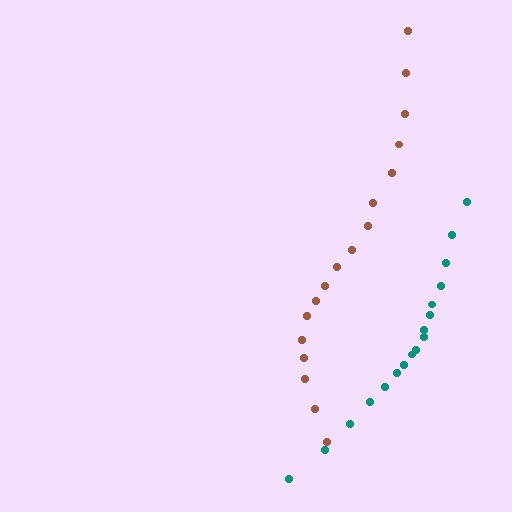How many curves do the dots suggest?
There are 2 distinct paths.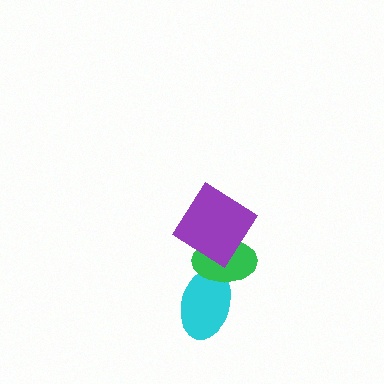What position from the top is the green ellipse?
The green ellipse is 2nd from the top.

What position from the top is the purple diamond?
The purple diamond is 1st from the top.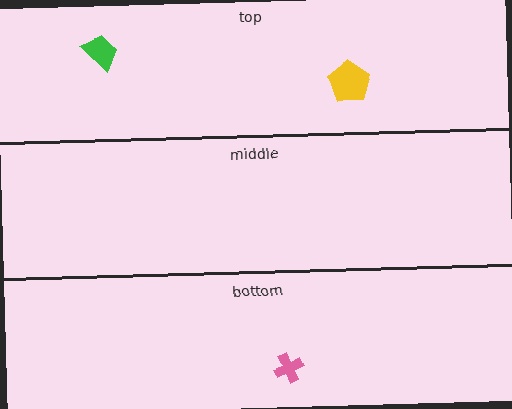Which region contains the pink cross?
The bottom region.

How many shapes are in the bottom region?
1.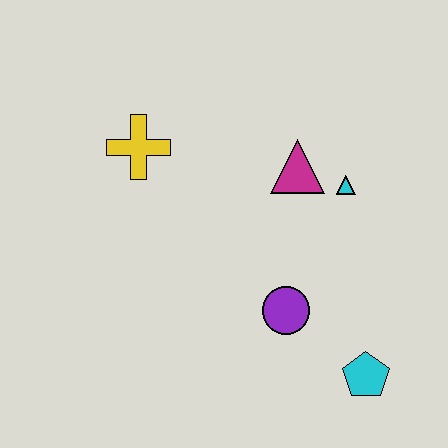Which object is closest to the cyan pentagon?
The purple circle is closest to the cyan pentagon.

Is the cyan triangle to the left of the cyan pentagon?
Yes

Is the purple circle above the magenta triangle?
No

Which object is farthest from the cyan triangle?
The yellow cross is farthest from the cyan triangle.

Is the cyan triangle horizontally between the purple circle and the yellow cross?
No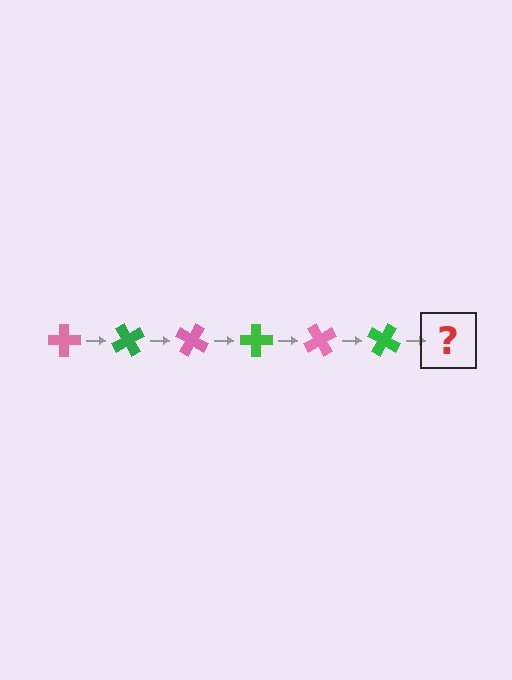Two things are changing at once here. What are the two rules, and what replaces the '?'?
The two rules are that it rotates 60 degrees each step and the color cycles through pink and green. The '?' should be a pink cross, rotated 360 degrees from the start.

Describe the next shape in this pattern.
It should be a pink cross, rotated 360 degrees from the start.